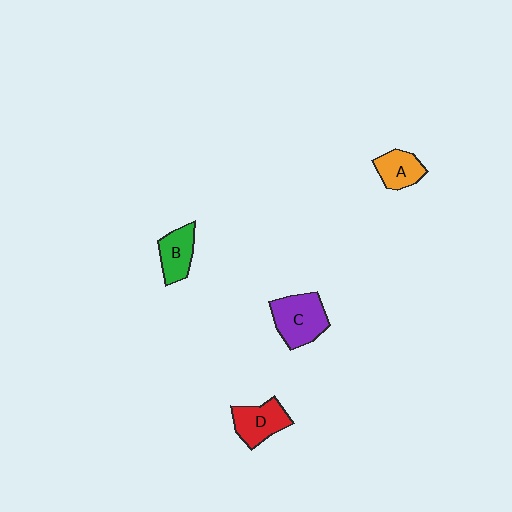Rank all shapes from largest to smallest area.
From largest to smallest: C (purple), D (red), B (green), A (orange).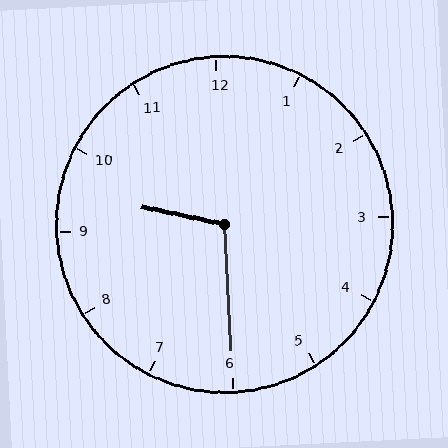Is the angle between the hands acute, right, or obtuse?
It is obtuse.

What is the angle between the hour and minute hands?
Approximately 105 degrees.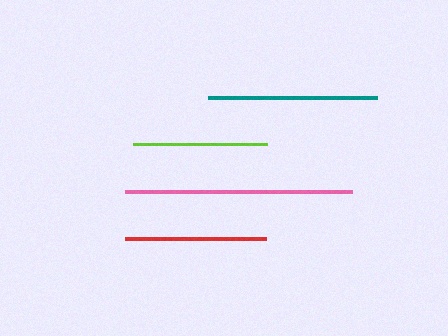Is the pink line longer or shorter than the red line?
The pink line is longer than the red line.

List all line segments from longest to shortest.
From longest to shortest: pink, teal, red, lime.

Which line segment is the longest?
The pink line is the longest at approximately 228 pixels.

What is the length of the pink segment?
The pink segment is approximately 228 pixels long.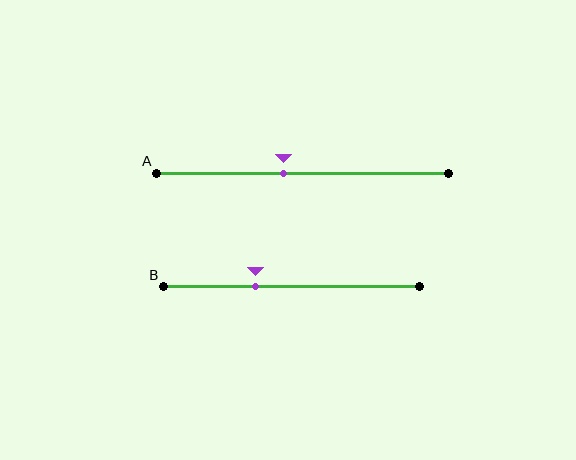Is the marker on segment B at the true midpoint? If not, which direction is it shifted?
No, the marker on segment B is shifted to the left by about 14% of the segment length.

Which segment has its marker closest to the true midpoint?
Segment A has its marker closest to the true midpoint.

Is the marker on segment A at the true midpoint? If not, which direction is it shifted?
No, the marker on segment A is shifted to the left by about 7% of the segment length.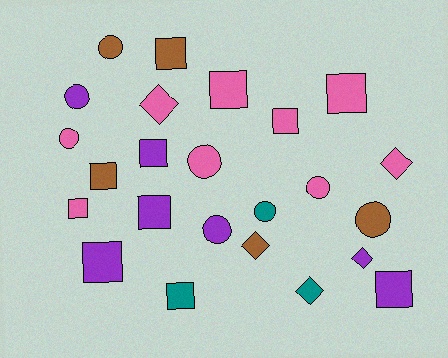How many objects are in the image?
There are 24 objects.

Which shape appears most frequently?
Square, with 11 objects.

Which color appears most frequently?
Pink, with 9 objects.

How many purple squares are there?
There are 4 purple squares.